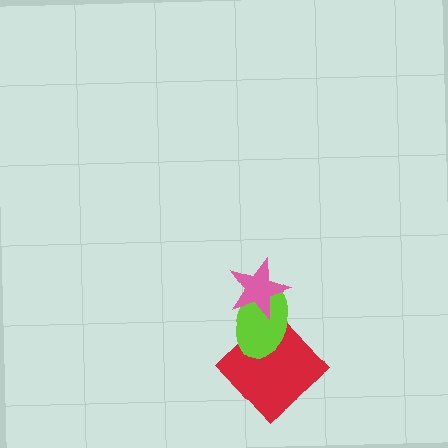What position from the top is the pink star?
The pink star is 1st from the top.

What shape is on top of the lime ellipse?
The pink star is on top of the lime ellipse.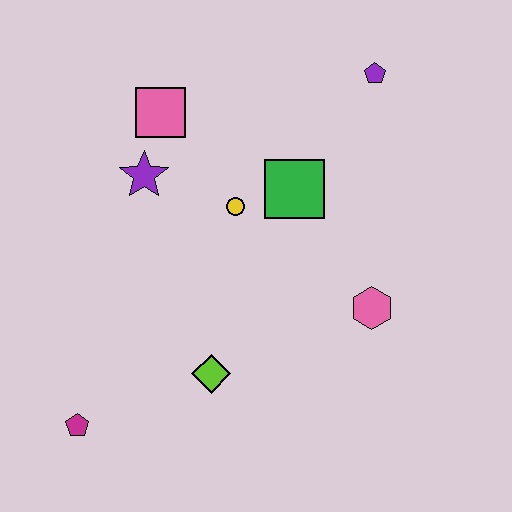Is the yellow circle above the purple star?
No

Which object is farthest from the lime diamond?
The purple pentagon is farthest from the lime diamond.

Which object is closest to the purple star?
The pink square is closest to the purple star.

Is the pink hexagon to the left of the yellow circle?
No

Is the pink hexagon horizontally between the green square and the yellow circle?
No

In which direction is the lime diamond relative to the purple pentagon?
The lime diamond is below the purple pentagon.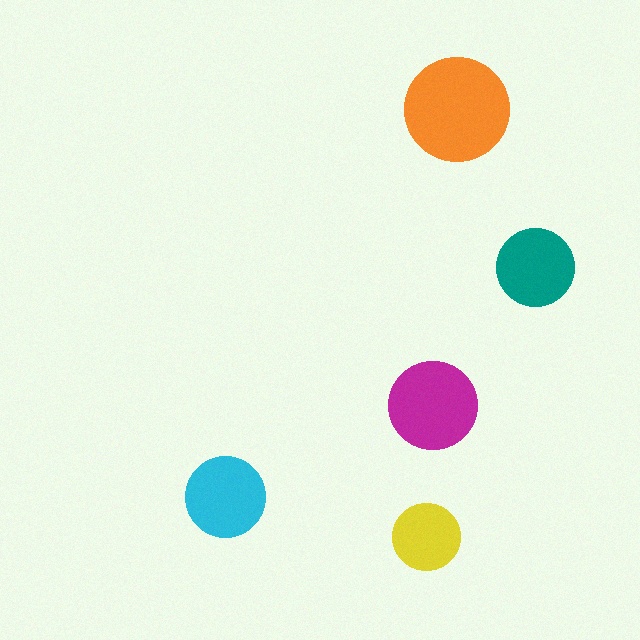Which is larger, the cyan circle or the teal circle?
The cyan one.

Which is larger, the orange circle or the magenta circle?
The orange one.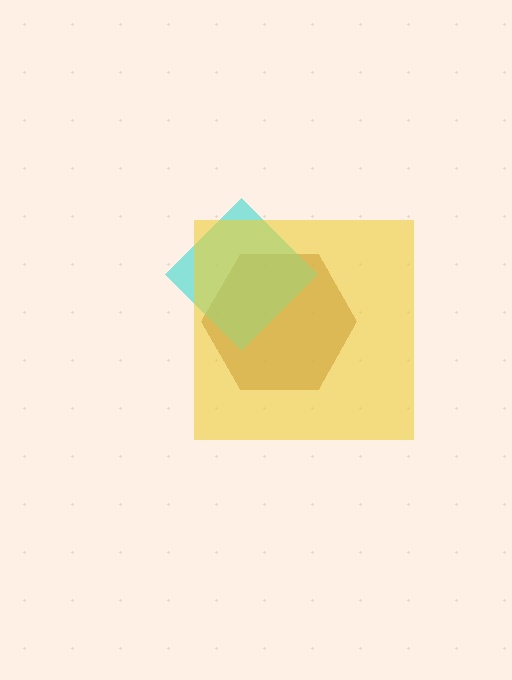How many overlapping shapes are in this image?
There are 3 overlapping shapes in the image.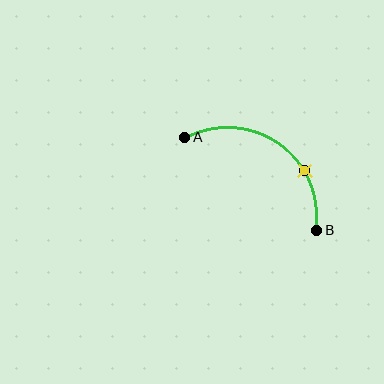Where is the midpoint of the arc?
The arc midpoint is the point on the curve farthest from the straight line joining A and B. It sits above and to the right of that line.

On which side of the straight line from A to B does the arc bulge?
The arc bulges above and to the right of the straight line connecting A and B.